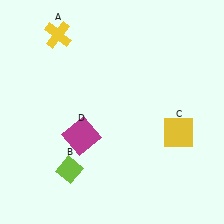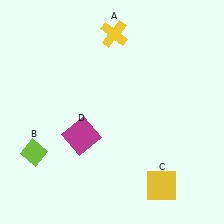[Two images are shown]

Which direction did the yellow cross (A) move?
The yellow cross (A) moved right.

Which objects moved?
The objects that moved are: the yellow cross (A), the lime diamond (B), the yellow square (C).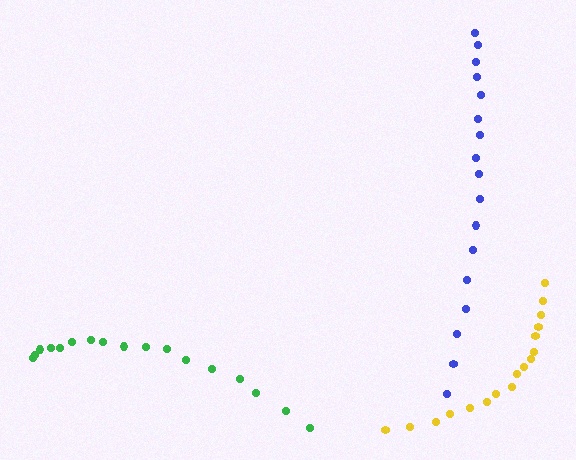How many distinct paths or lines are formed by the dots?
There are 3 distinct paths.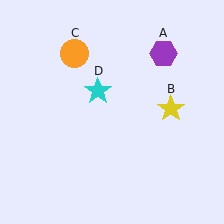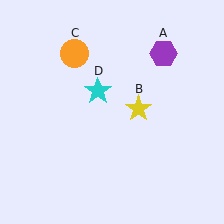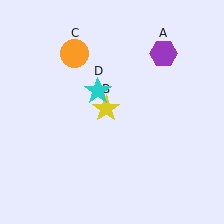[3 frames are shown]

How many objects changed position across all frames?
1 object changed position: yellow star (object B).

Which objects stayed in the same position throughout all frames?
Purple hexagon (object A) and orange circle (object C) and cyan star (object D) remained stationary.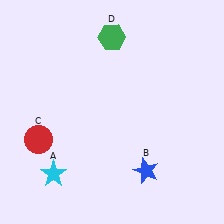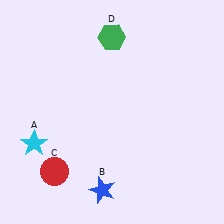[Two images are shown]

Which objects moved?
The objects that moved are: the cyan star (A), the blue star (B), the red circle (C).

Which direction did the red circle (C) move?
The red circle (C) moved down.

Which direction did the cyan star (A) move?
The cyan star (A) moved up.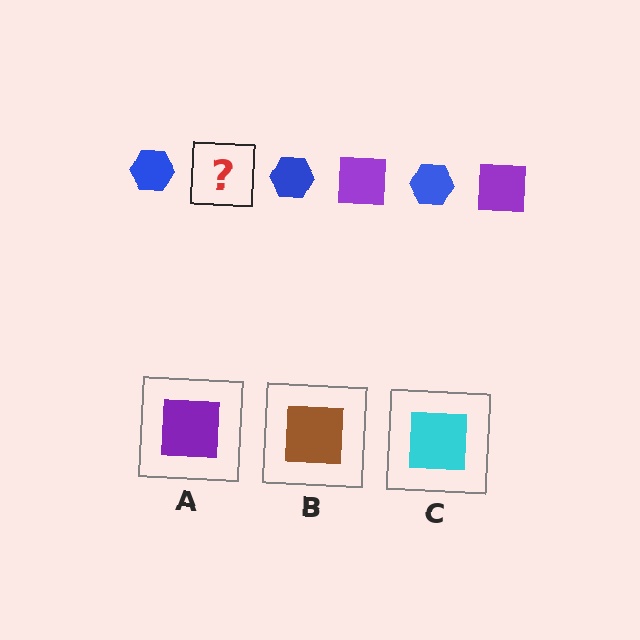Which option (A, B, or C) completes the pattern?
A.